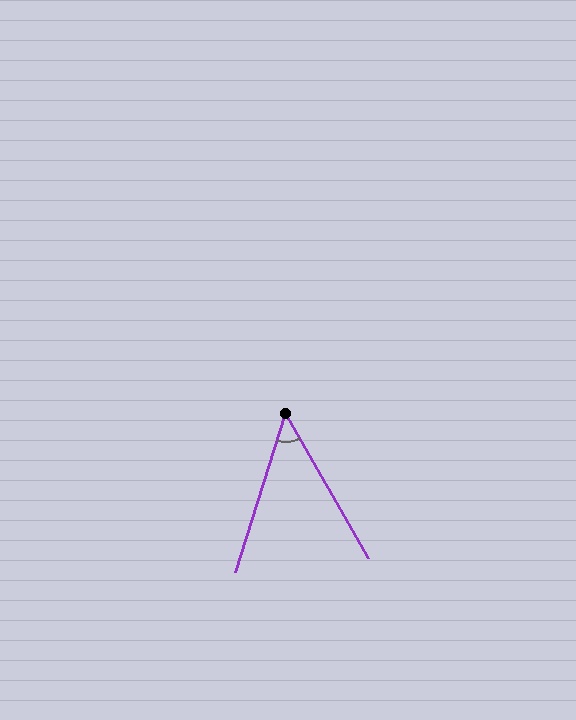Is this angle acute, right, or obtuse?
It is acute.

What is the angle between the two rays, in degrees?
Approximately 47 degrees.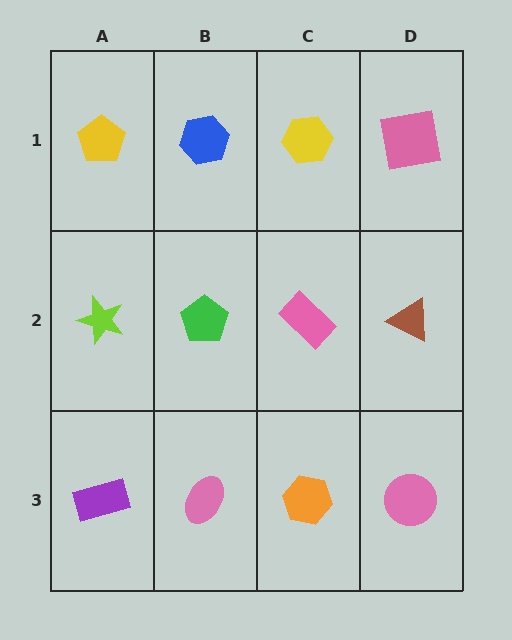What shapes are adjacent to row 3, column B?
A green pentagon (row 2, column B), a purple rectangle (row 3, column A), an orange hexagon (row 3, column C).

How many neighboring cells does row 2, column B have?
4.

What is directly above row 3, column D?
A brown triangle.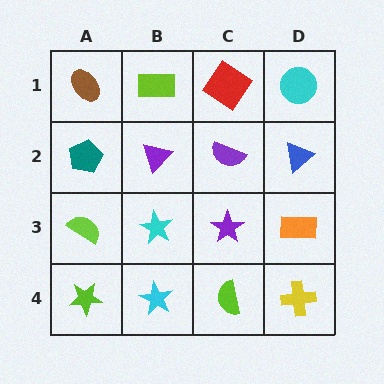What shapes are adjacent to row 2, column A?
A brown ellipse (row 1, column A), a lime semicircle (row 3, column A), a purple triangle (row 2, column B).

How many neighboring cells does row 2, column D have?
3.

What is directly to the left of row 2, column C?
A purple triangle.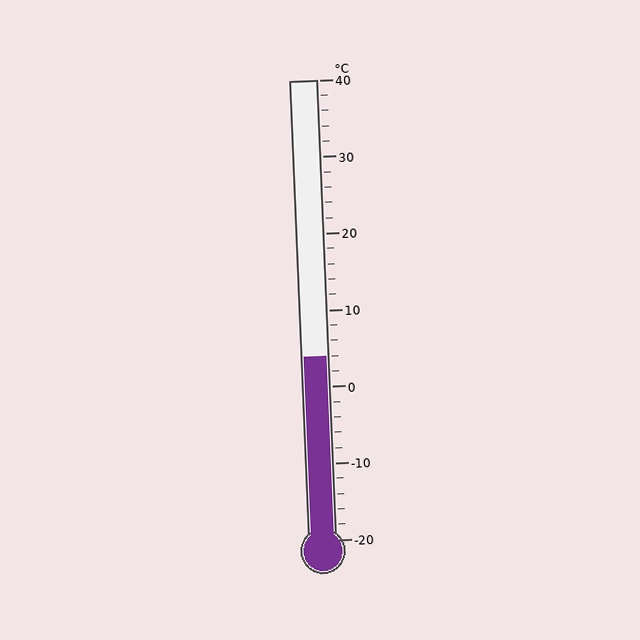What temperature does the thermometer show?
The thermometer shows approximately 4°C.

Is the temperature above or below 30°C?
The temperature is below 30°C.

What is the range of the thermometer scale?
The thermometer scale ranges from -20°C to 40°C.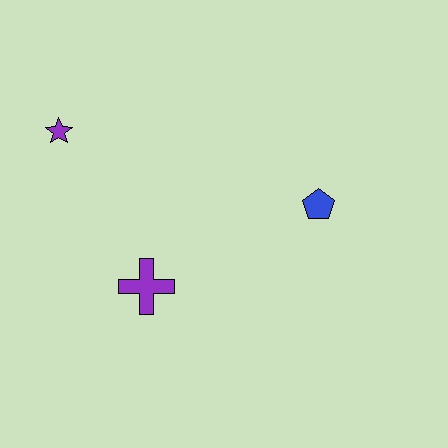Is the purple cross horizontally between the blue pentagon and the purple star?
Yes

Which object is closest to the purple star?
The purple cross is closest to the purple star.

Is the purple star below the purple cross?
No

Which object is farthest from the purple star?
The blue pentagon is farthest from the purple star.